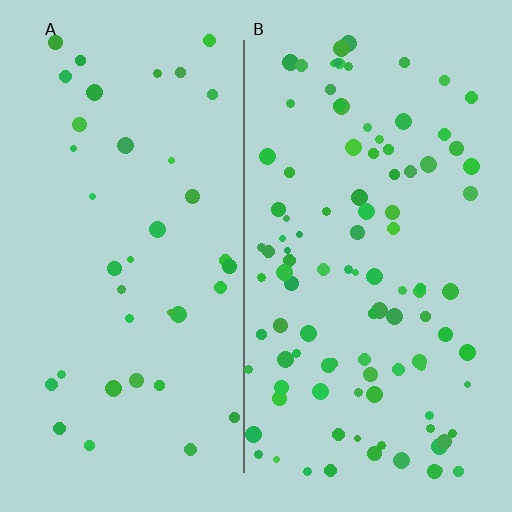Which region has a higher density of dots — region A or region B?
B (the right).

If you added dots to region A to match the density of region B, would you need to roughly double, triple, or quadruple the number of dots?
Approximately triple.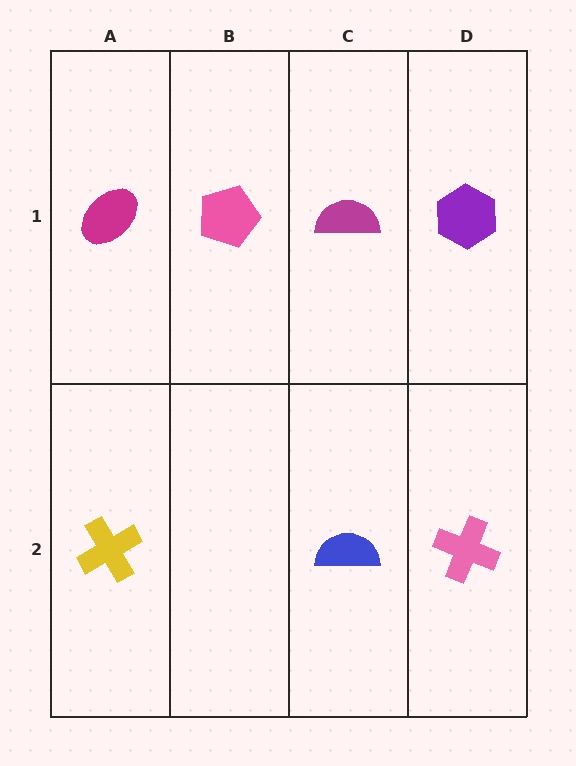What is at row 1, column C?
A magenta semicircle.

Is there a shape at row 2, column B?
No, that cell is empty.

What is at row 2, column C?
A blue semicircle.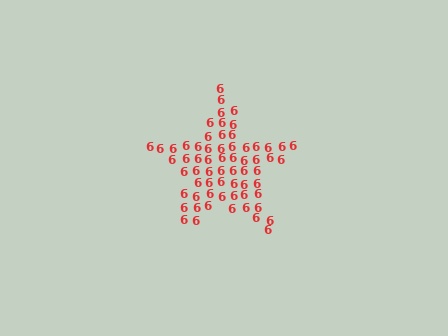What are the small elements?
The small elements are digit 6's.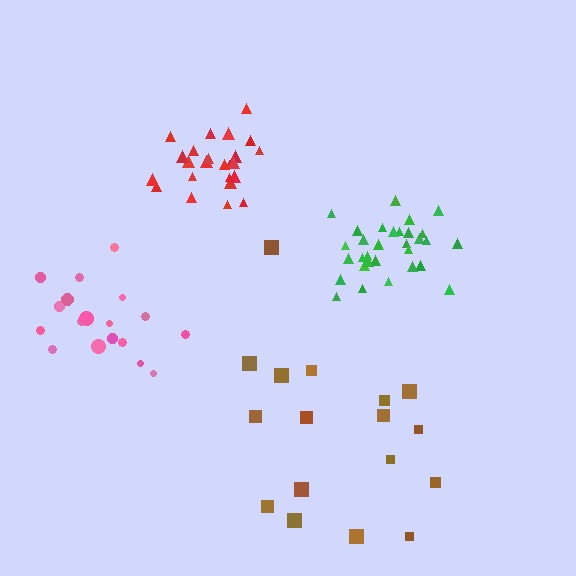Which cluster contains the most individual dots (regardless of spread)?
Green (32).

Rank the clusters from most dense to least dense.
green, red, pink, brown.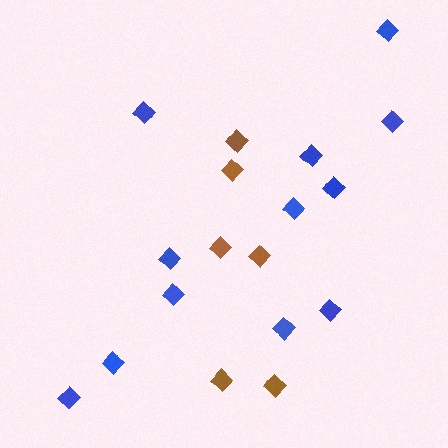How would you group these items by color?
There are 2 groups: one group of brown diamonds (6) and one group of blue diamonds (12).